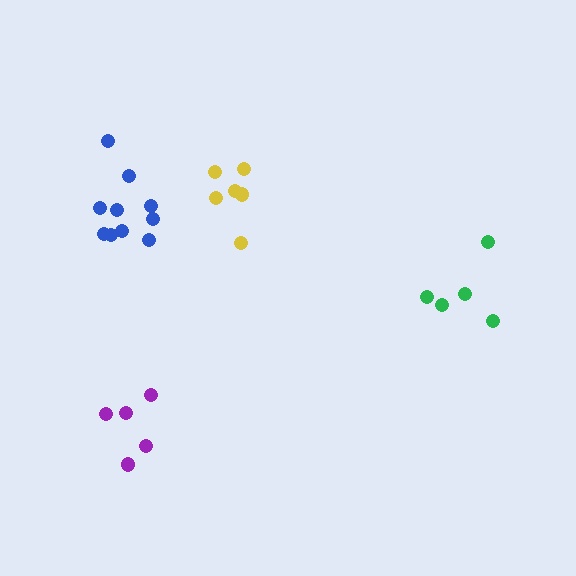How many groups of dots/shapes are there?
There are 4 groups.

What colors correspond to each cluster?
The clusters are colored: green, yellow, purple, blue.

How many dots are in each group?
Group 1: 5 dots, Group 2: 6 dots, Group 3: 5 dots, Group 4: 10 dots (26 total).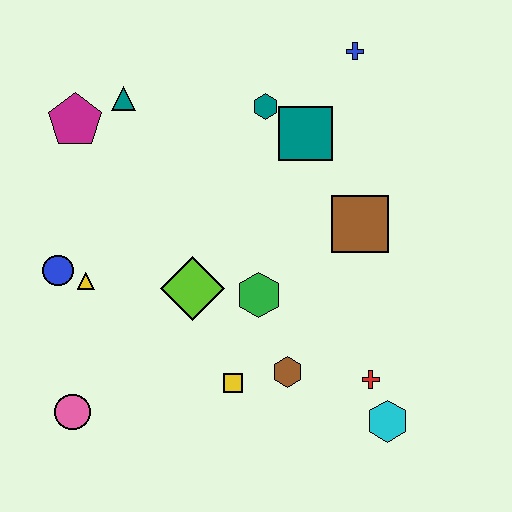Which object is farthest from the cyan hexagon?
The magenta pentagon is farthest from the cyan hexagon.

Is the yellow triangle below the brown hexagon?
No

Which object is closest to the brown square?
The teal square is closest to the brown square.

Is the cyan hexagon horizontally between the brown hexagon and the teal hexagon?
No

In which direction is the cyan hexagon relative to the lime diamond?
The cyan hexagon is to the right of the lime diamond.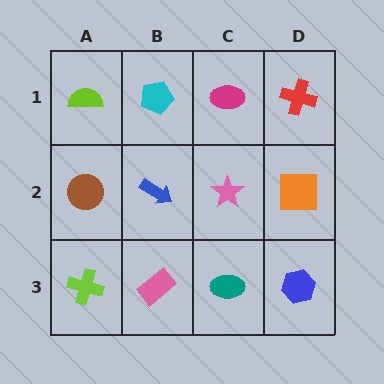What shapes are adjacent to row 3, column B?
A blue arrow (row 2, column B), a lime cross (row 3, column A), a teal ellipse (row 3, column C).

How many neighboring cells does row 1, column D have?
2.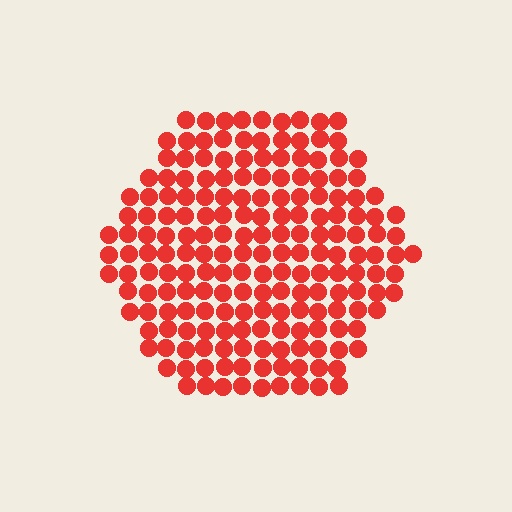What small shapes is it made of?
It is made of small circles.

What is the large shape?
The large shape is a hexagon.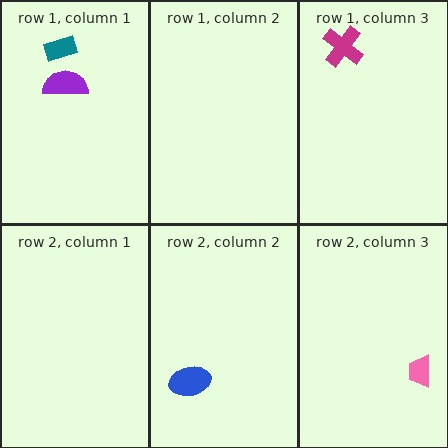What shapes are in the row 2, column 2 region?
The blue ellipse.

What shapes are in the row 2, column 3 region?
The pink trapezoid.